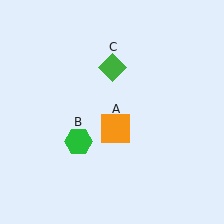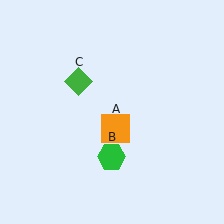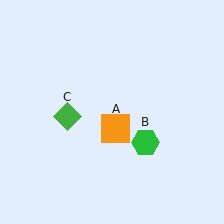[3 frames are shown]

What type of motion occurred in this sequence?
The green hexagon (object B), green diamond (object C) rotated counterclockwise around the center of the scene.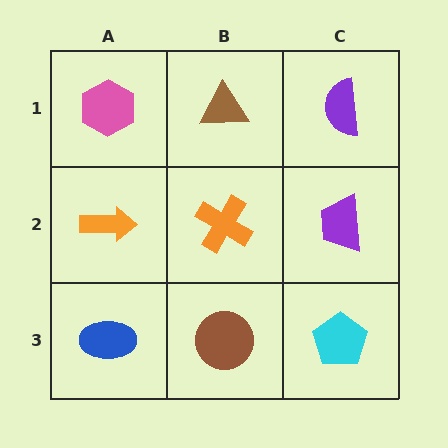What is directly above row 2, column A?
A pink hexagon.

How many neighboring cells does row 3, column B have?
3.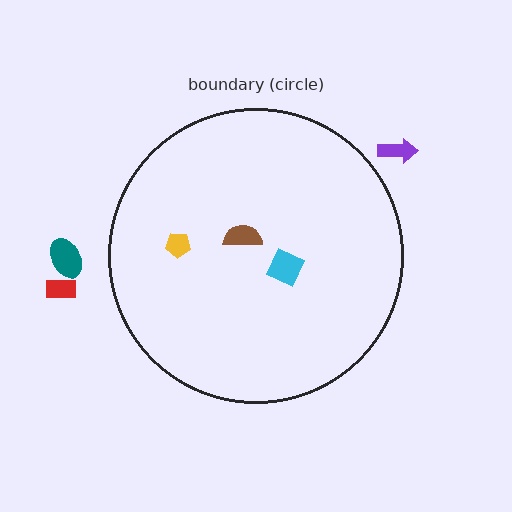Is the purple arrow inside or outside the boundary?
Outside.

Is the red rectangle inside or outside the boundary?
Outside.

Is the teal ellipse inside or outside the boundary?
Outside.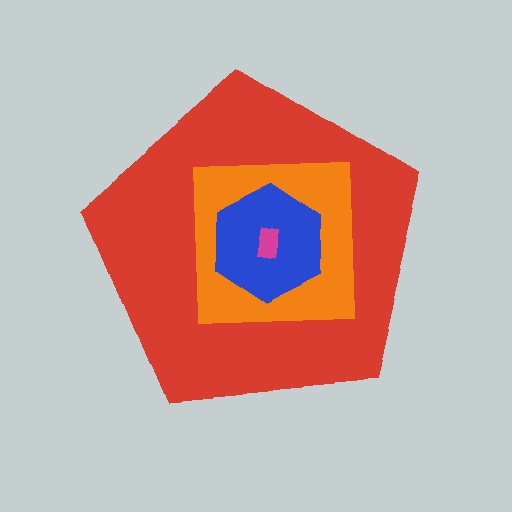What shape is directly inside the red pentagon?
The orange square.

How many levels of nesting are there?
4.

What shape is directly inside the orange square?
The blue hexagon.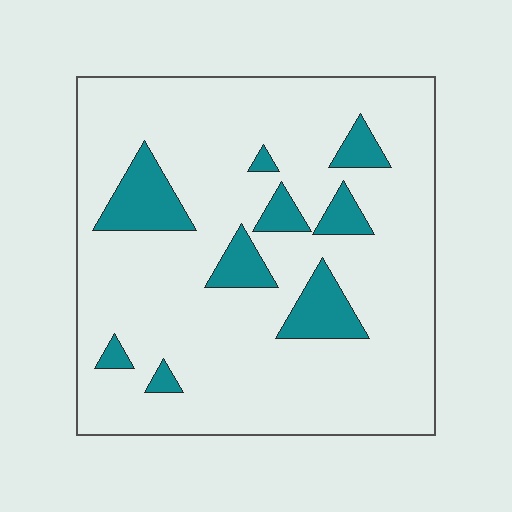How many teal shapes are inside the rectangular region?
9.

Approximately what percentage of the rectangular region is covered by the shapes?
Approximately 15%.